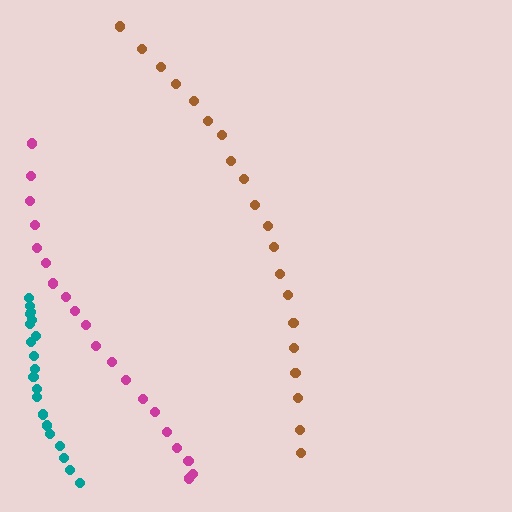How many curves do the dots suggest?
There are 3 distinct paths.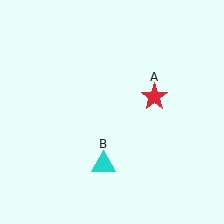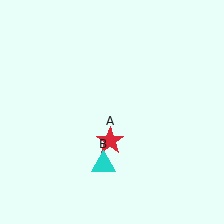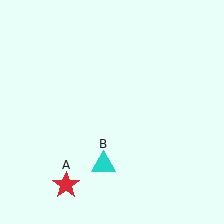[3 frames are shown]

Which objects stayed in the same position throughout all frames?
Cyan triangle (object B) remained stationary.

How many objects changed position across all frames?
1 object changed position: red star (object A).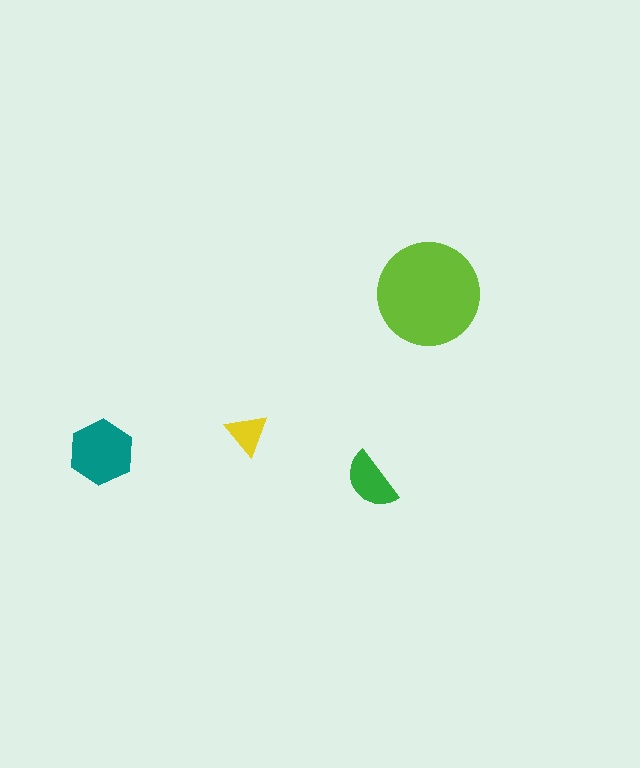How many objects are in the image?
There are 4 objects in the image.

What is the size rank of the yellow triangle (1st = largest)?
4th.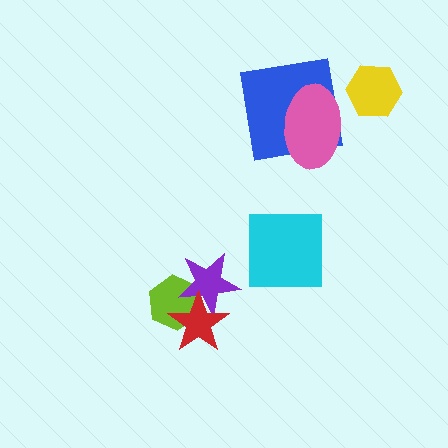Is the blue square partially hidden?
Yes, it is partially covered by another shape.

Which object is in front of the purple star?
The red star is in front of the purple star.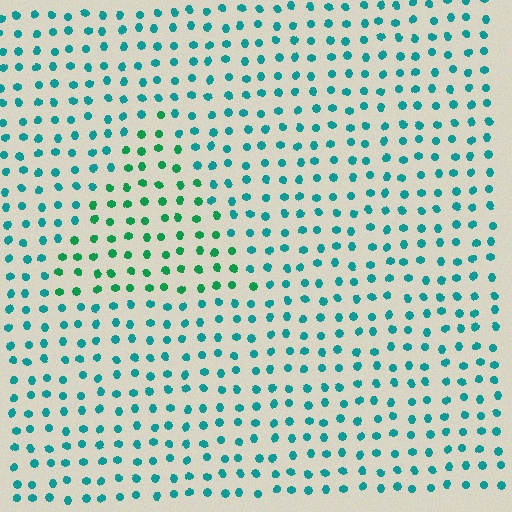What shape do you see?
I see a triangle.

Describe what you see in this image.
The image is filled with small teal elements in a uniform arrangement. A triangle-shaped region is visible where the elements are tinted to a slightly different hue, forming a subtle color boundary.